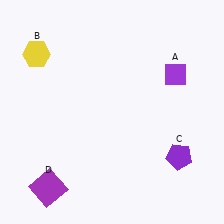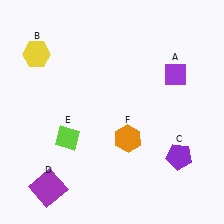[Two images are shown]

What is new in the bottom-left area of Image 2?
A lime diamond (E) was added in the bottom-left area of Image 2.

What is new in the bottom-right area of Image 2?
An orange hexagon (F) was added in the bottom-right area of Image 2.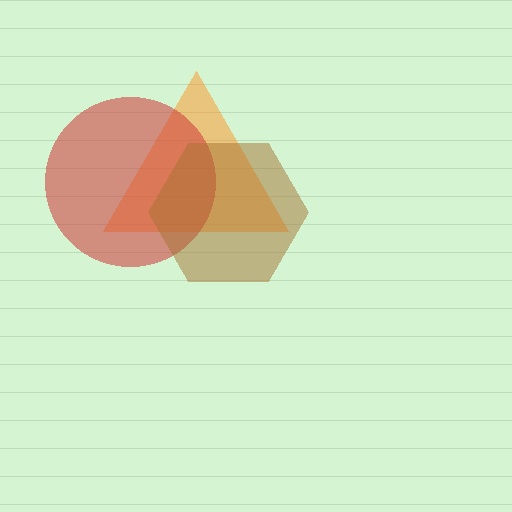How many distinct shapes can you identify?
There are 3 distinct shapes: an orange triangle, a red circle, a brown hexagon.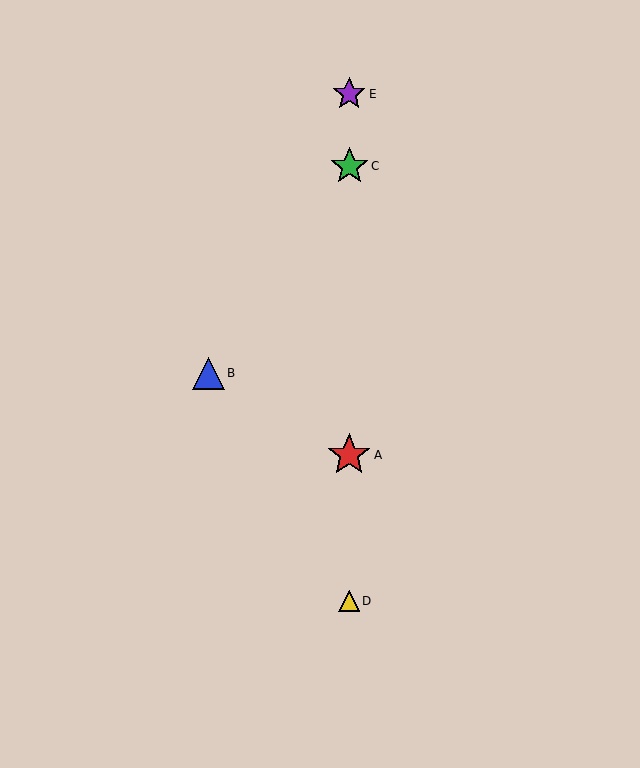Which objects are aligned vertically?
Objects A, C, D, E are aligned vertically.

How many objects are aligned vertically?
4 objects (A, C, D, E) are aligned vertically.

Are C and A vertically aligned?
Yes, both are at x≈349.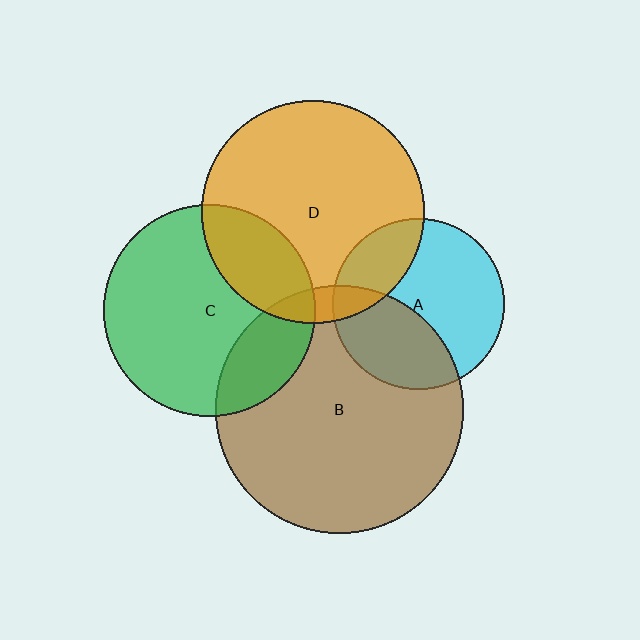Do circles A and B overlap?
Yes.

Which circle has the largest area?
Circle B (brown).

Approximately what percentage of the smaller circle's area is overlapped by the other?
Approximately 35%.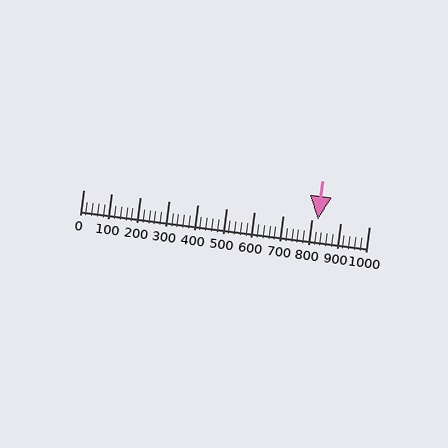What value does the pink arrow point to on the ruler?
The pink arrow points to approximately 820.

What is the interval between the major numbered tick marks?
The major tick marks are spaced 100 units apart.